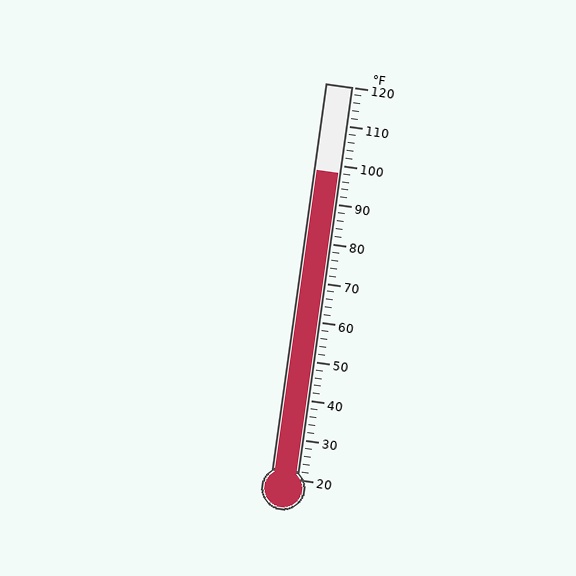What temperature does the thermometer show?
The thermometer shows approximately 98°F.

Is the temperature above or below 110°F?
The temperature is below 110°F.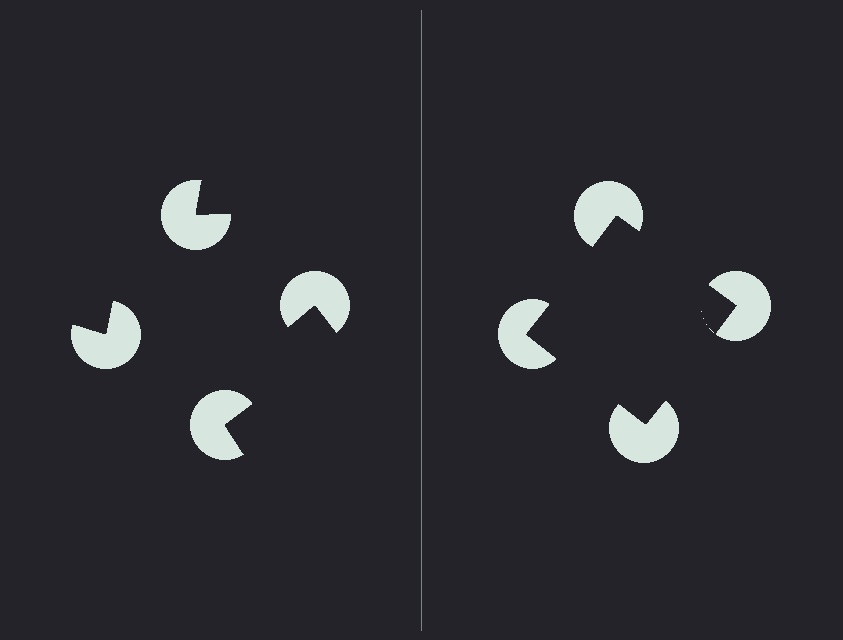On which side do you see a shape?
An illusory square appears on the right side. On the left side the wedge cuts are rotated, so no coherent shape forms.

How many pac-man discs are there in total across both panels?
8 — 4 on each side.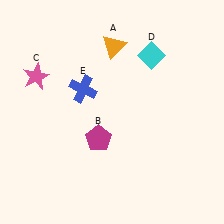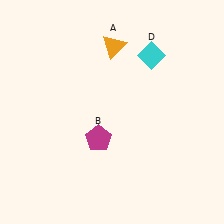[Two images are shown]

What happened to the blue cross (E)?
The blue cross (E) was removed in Image 2. It was in the top-left area of Image 1.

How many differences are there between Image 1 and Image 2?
There are 2 differences between the two images.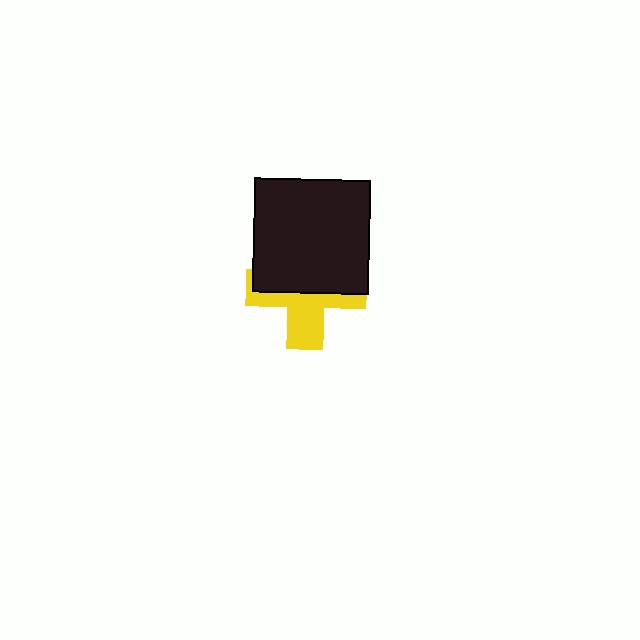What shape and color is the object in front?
The object in front is a black rectangle.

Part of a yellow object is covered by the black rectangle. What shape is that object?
It is a cross.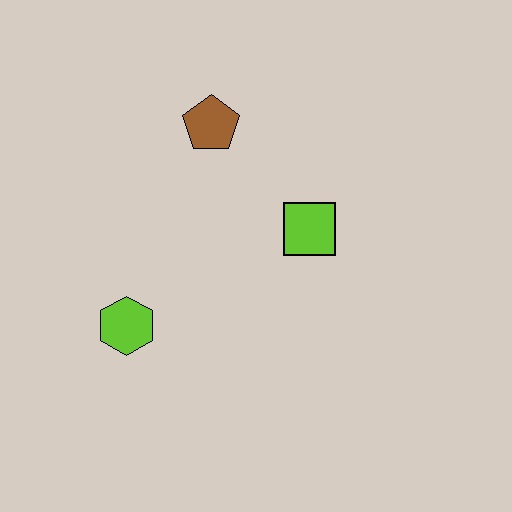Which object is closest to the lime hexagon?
The lime square is closest to the lime hexagon.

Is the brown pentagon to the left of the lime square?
Yes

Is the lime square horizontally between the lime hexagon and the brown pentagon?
No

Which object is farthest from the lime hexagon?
The brown pentagon is farthest from the lime hexagon.